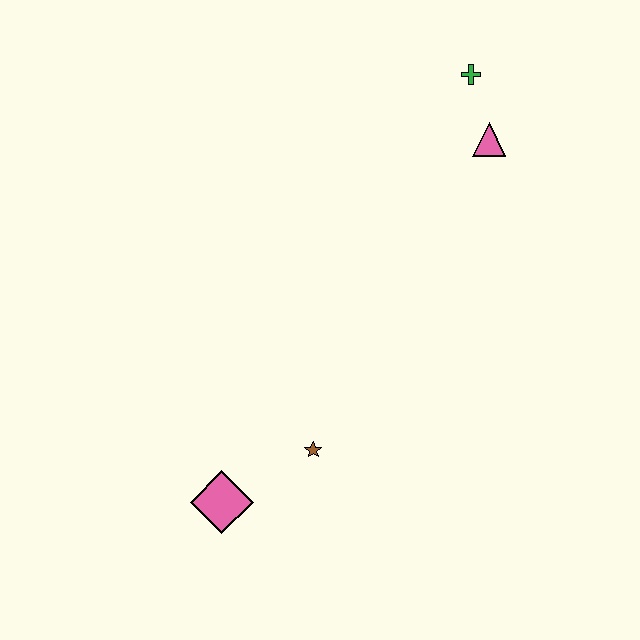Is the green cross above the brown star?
Yes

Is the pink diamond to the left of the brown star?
Yes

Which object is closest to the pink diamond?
The brown star is closest to the pink diamond.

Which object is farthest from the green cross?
The pink diamond is farthest from the green cross.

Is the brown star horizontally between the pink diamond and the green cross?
Yes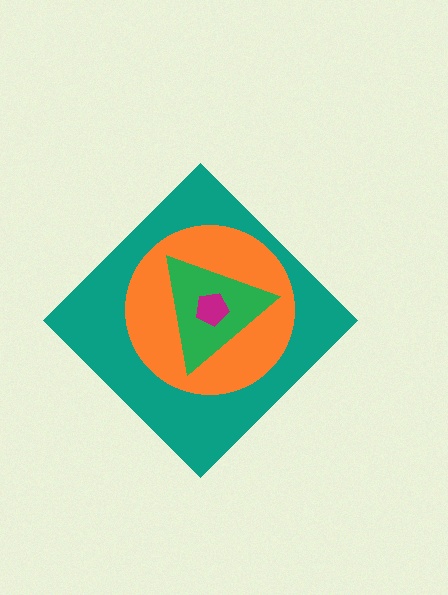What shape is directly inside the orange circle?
The green triangle.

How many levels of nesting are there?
4.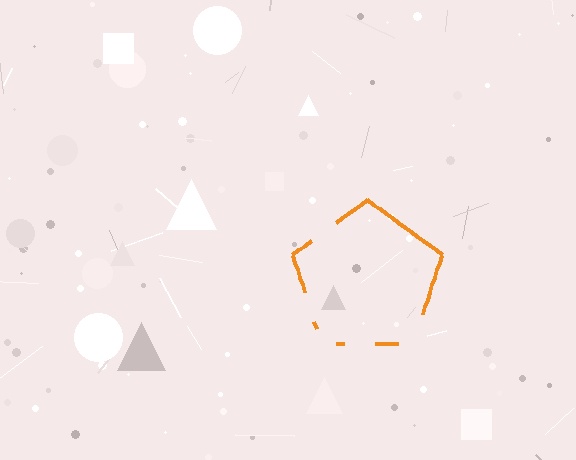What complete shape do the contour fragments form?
The contour fragments form a pentagon.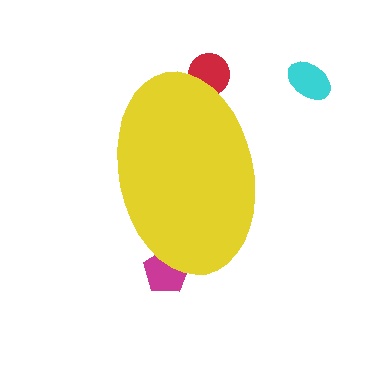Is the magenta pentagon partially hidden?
Yes, the magenta pentagon is partially hidden behind the yellow ellipse.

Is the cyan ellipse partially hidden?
No, the cyan ellipse is fully visible.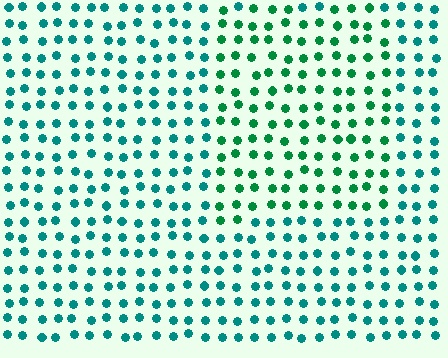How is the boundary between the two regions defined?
The boundary is defined purely by a slight shift in hue (about 31 degrees). Spacing, size, and orientation are identical on both sides.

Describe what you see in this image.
The image is filled with small teal elements in a uniform arrangement. A rectangle-shaped region is visible where the elements are tinted to a slightly different hue, forming a subtle color boundary.